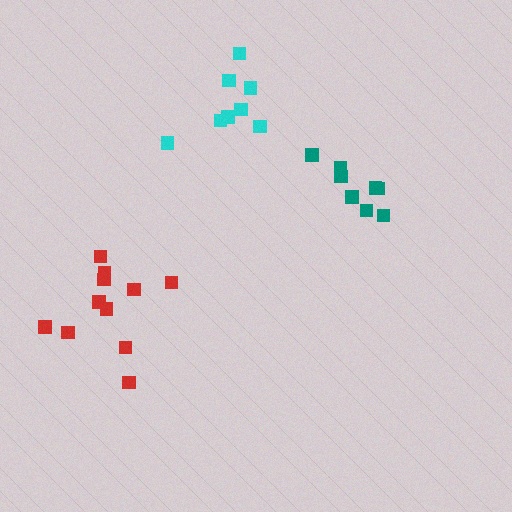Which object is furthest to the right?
The teal cluster is rightmost.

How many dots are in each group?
Group 1: 8 dots, Group 2: 11 dots, Group 3: 8 dots (27 total).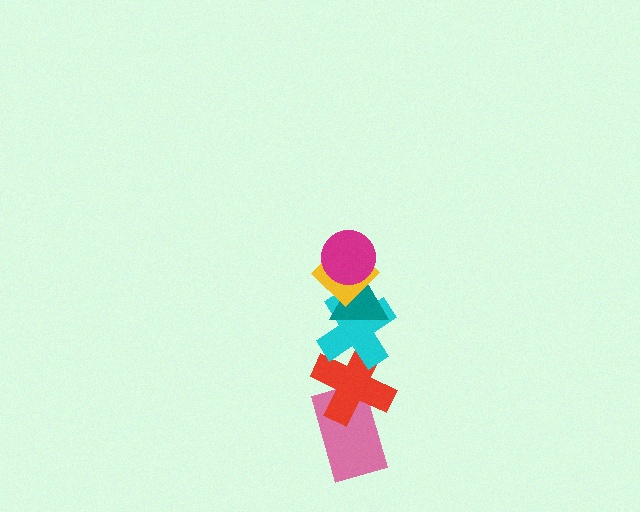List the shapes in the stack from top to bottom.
From top to bottom: the magenta circle, the yellow diamond, the teal triangle, the cyan cross, the red cross, the pink rectangle.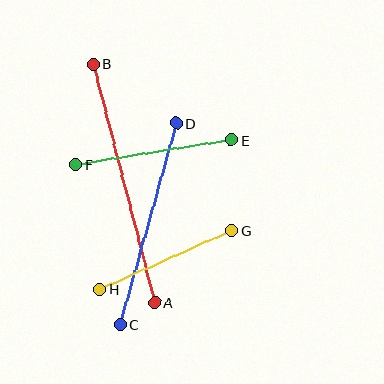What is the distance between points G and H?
The distance is approximately 144 pixels.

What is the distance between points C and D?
The distance is approximately 209 pixels.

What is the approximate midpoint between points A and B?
The midpoint is at approximately (124, 183) pixels.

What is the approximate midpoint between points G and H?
The midpoint is at approximately (166, 260) pixels.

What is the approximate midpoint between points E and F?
The midpoint is at approximately (154, 152) pixels.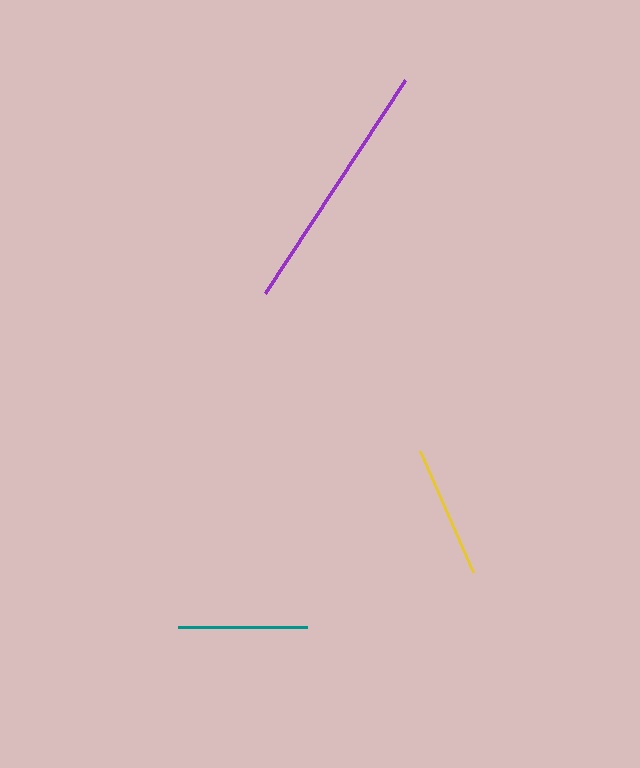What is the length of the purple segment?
The purple segment is approximately 254 pixels long.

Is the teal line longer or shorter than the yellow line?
The yellow line is longer than the teal line.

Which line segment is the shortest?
The teal line is the shortest at approximately 130 pixels.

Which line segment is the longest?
The purple line is the longest at approximately 254 pixels.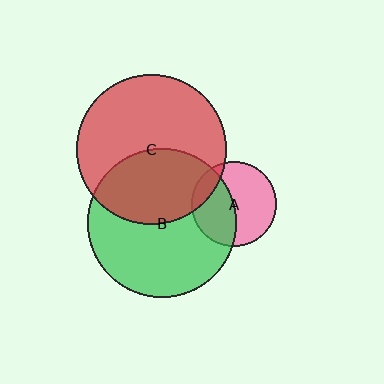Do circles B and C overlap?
Yes.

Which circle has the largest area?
Circle C (red).